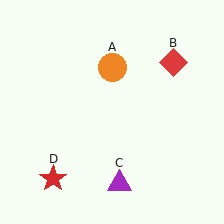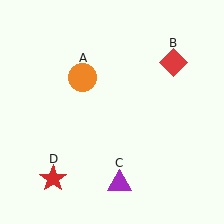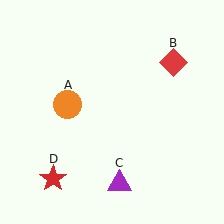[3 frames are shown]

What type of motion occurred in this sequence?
The orange circle (object A) rotated counterclockwise around the center of the scene.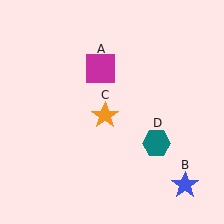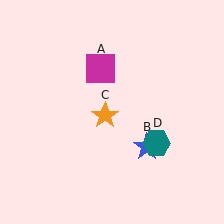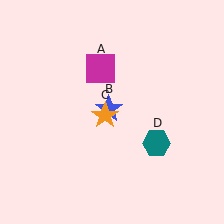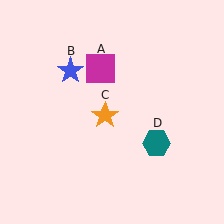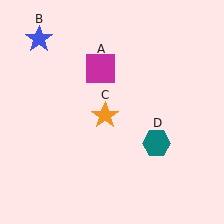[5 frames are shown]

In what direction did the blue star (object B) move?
The blue star (object B) moved up and to the left.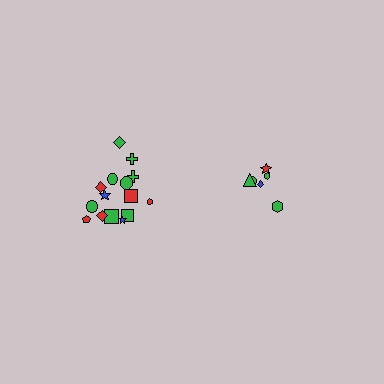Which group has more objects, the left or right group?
The left group.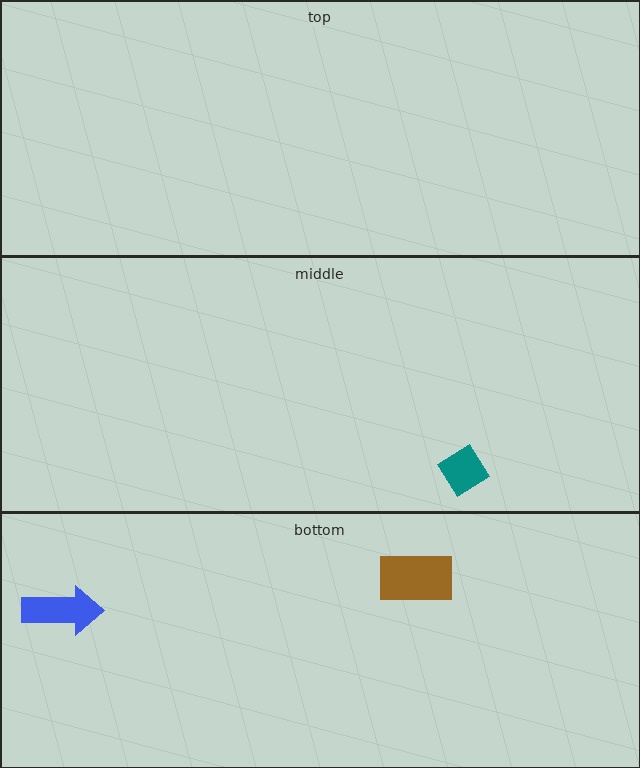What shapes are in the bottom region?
The blue arrow, the brown rectangle.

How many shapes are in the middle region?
1.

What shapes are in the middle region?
The teal diamond.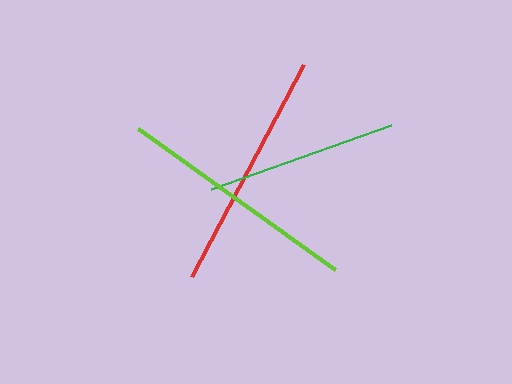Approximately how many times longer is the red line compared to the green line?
The red line is approximately 1.3 times the length of the green line.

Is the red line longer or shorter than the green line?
The red line is longer than the green line.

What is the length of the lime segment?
The lime segment is approximately 243 pixels long.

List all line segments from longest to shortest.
From longest to shortest: lime, red, green.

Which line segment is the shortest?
The green line is the shortest at approximately 191 pixels.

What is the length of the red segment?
The red segment is approximately 239 pixels long.